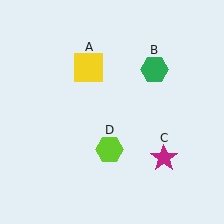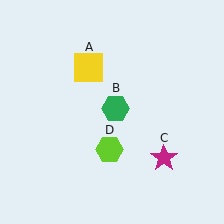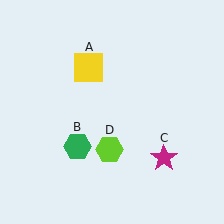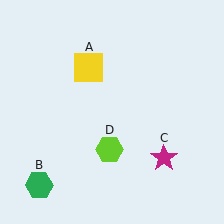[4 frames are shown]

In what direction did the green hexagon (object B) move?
The green hexagon (object B) moved down and to the left.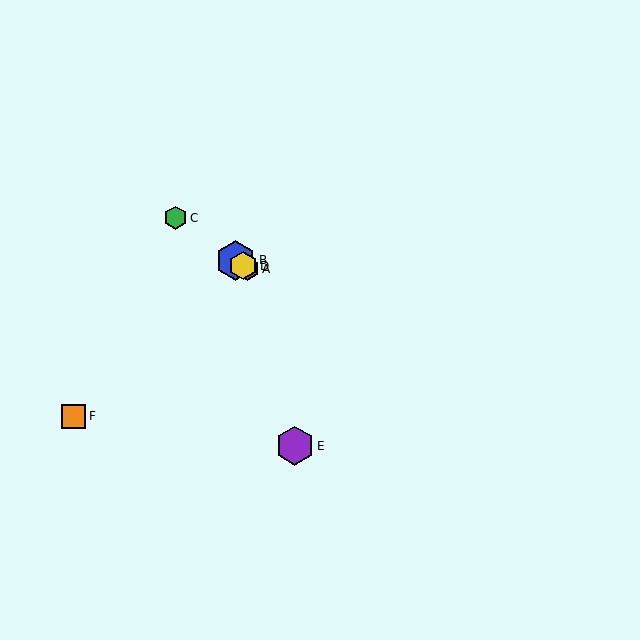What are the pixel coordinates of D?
Object D is at (243, 266).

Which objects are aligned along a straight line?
Objects A, B, C, D are aligned along a straight line.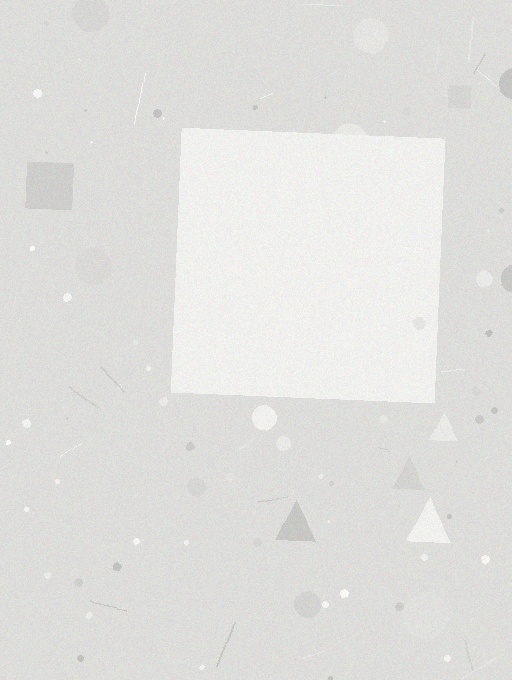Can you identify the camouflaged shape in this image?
The camouflaged shape is a square.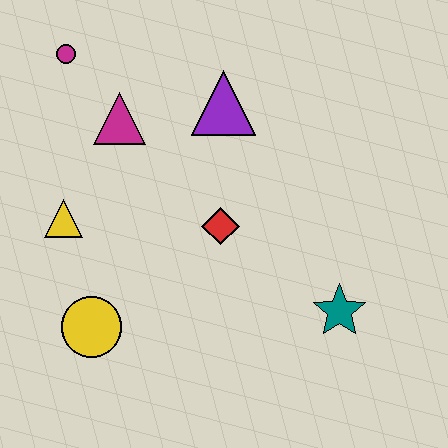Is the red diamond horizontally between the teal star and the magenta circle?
Yes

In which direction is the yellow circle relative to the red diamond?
The yellow circle is to the left of the red diamond.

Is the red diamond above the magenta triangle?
No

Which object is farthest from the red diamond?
The magenta circle is farthest from the red diamond.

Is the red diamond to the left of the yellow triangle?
No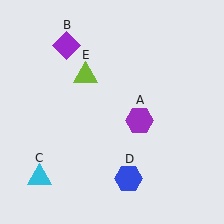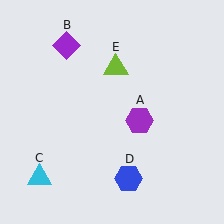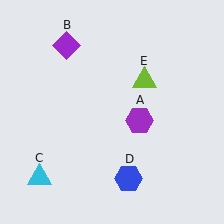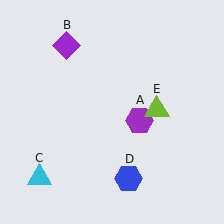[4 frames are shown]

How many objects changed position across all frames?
1 object changed position: lime triangle (object E).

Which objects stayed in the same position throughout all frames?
Purple hexagon (object A) and purple diamond (object B) and cyan triangle (object C) and blue hexagon (object D) remained stationary.